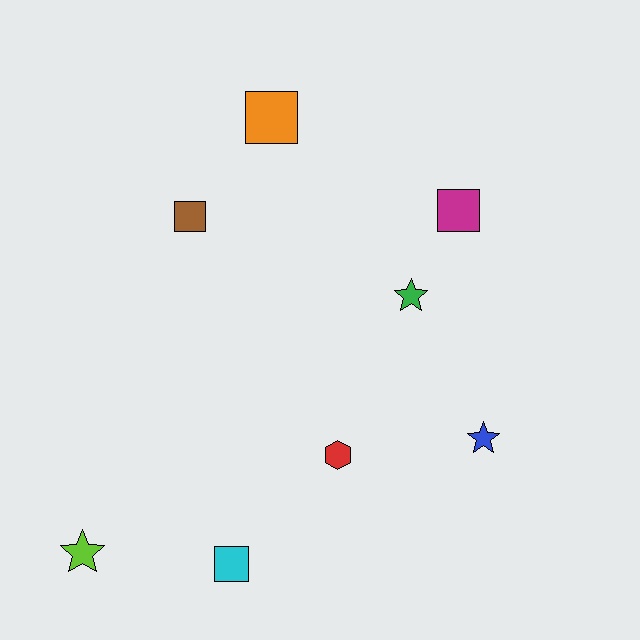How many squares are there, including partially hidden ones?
There are 4 squares.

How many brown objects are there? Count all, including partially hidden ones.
There is 1 brown object.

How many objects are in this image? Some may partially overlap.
There are 8 objects.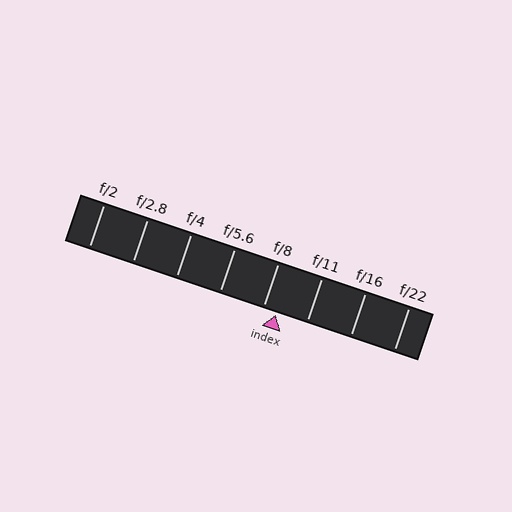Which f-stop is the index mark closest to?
The index mark is closest to f/8.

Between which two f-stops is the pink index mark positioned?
The index mark is between f/8 and f/11.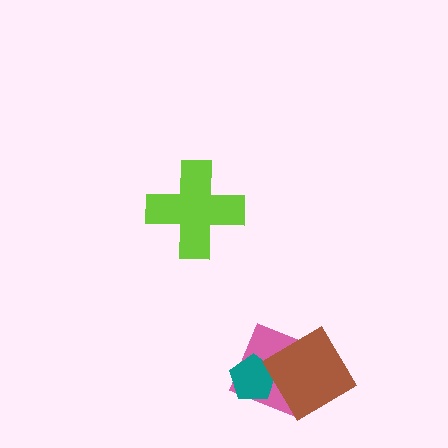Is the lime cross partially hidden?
No, no other shape covers it.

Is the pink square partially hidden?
Yes, it is partially covered by another shape.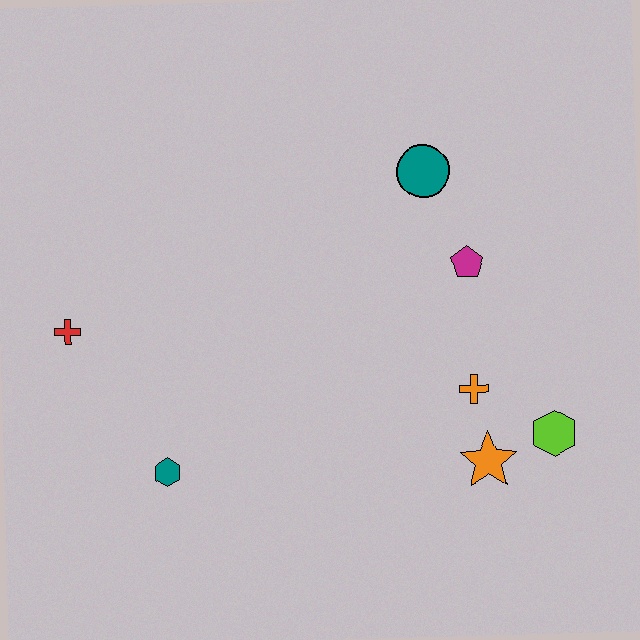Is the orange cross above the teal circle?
No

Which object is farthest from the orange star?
The red cross is farthest from the orange star.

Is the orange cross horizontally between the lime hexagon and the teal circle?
Yes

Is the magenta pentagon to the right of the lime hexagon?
No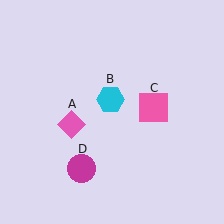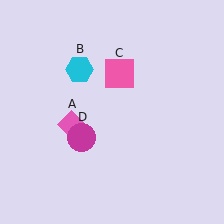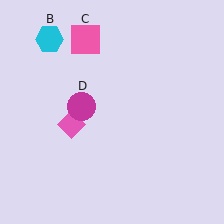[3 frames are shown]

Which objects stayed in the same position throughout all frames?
Pink diamond (object A) remained stationary.